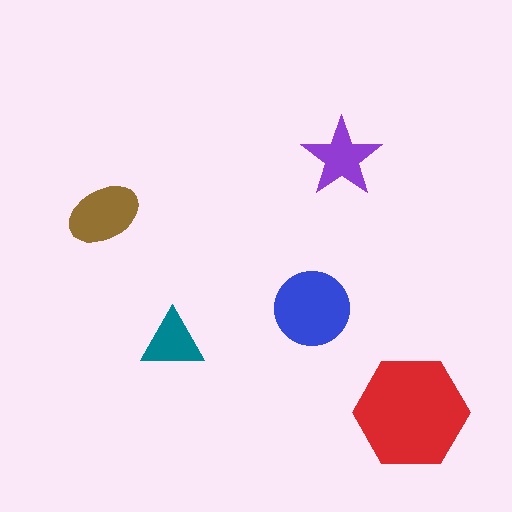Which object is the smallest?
The teal triangle.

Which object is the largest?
The red hexagon.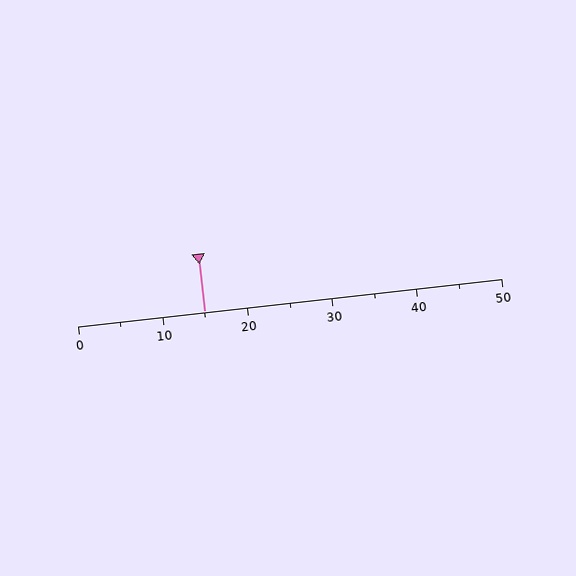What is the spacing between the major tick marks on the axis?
The major ticks are spaced 10 apart.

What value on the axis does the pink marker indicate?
The marker indicates approximately 15.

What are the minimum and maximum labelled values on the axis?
The axis runs from 0 to 50.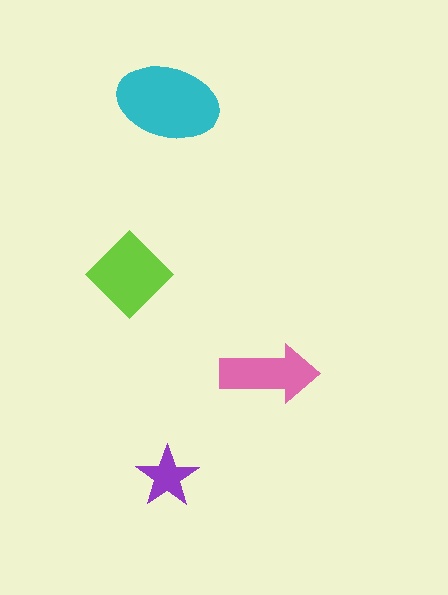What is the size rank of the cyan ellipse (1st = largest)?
1st.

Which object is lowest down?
The purple star is bottommost.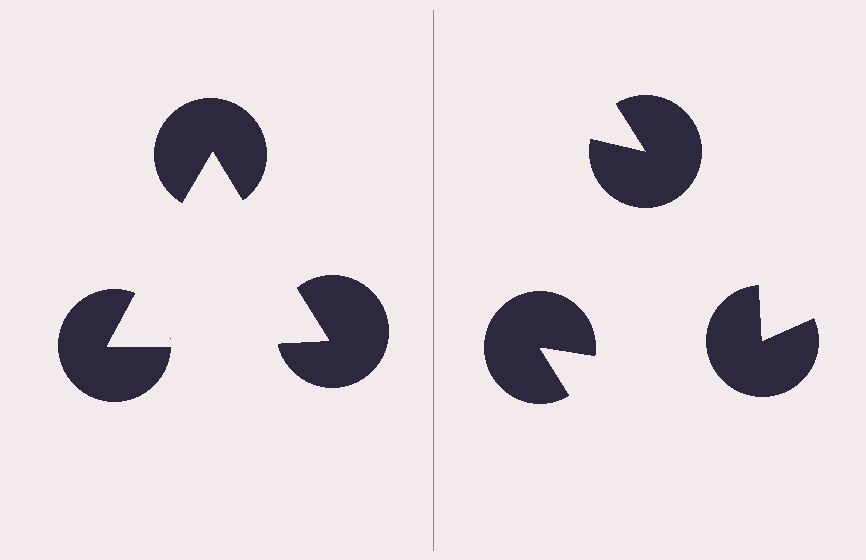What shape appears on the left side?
An illusory triangle.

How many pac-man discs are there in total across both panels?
6 — 3 on each side.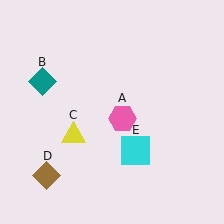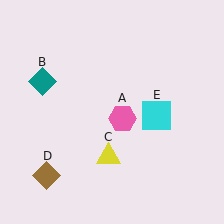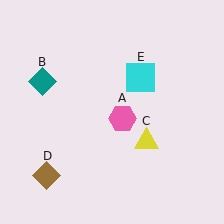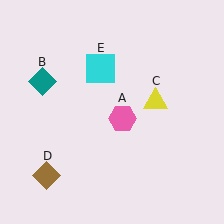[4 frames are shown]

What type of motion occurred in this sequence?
The yellow triangle (object C), cyan square (object E) rotated counterclockwise around the center of the scene.